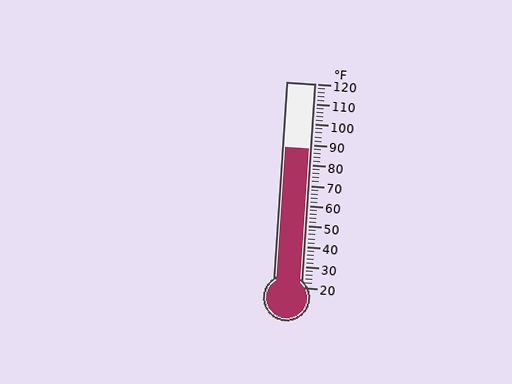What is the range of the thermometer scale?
The thermometer scale ranges from 20°F to 120°F.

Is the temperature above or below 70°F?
The temperature is above 70°F.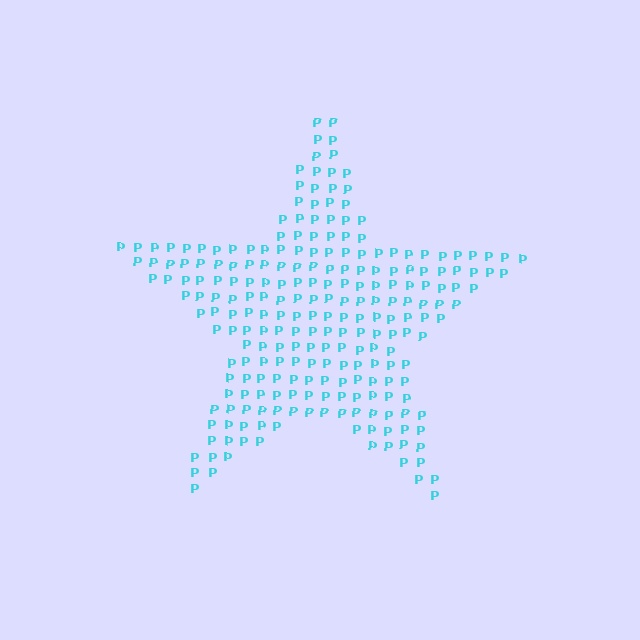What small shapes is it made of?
It is made of small letter P's.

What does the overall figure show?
The overall figure shows a star.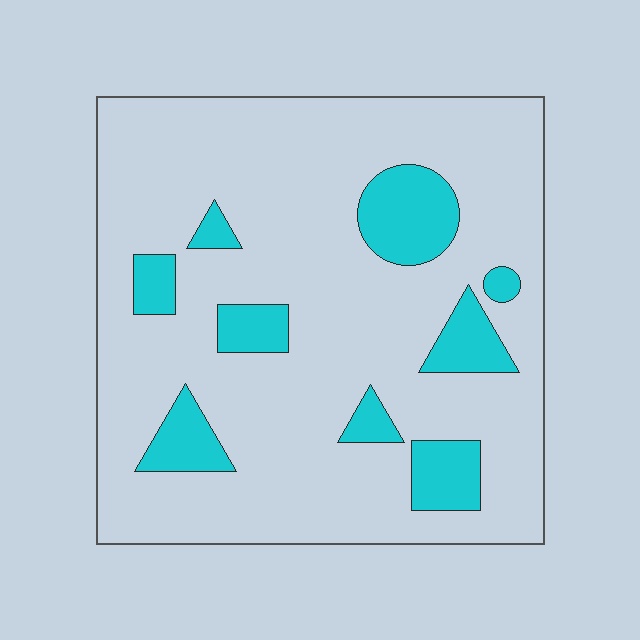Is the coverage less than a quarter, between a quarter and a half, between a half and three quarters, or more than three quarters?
Less than a quarter.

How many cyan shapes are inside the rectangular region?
9.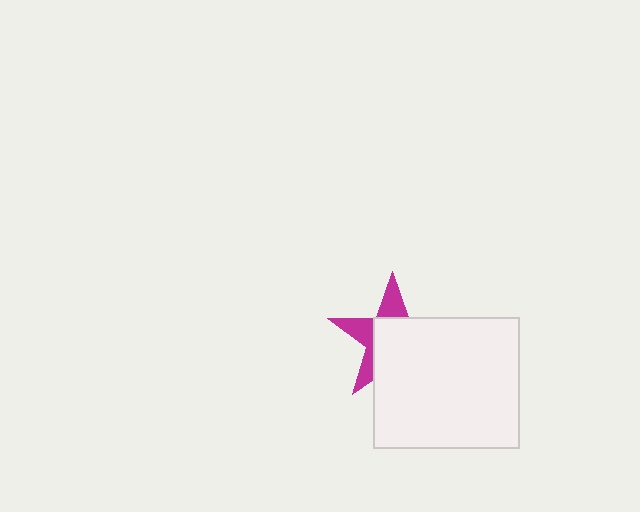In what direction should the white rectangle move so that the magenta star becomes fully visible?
The white rectangle should move toward the lower-right. That is the shortest direction to clear the overlap and leave the magenta star fully visible.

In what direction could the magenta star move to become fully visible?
The magenta star could move toward the upper-left. That would shift it out from behind the white rectangle entirely.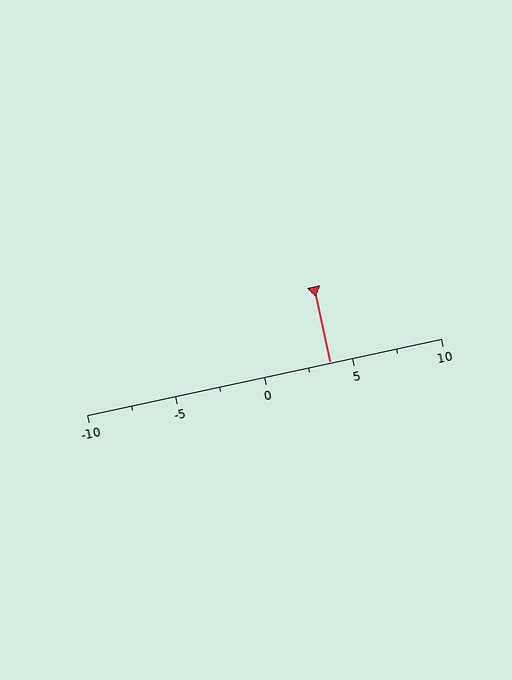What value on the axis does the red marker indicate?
The marker indicates approximately 3.8.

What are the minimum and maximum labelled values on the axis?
The axis runs from -10 to 10.